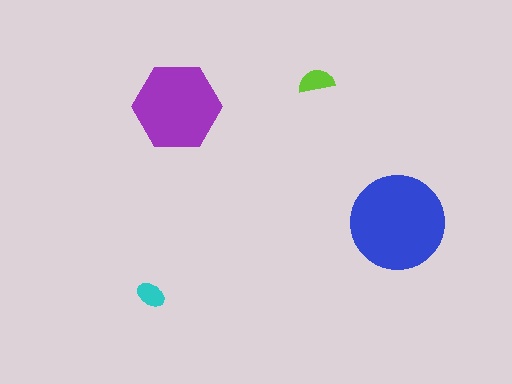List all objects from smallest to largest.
The cyan ellipse, the lime semicircle, the purple hexagon, the blue circle.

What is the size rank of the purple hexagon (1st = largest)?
2nd.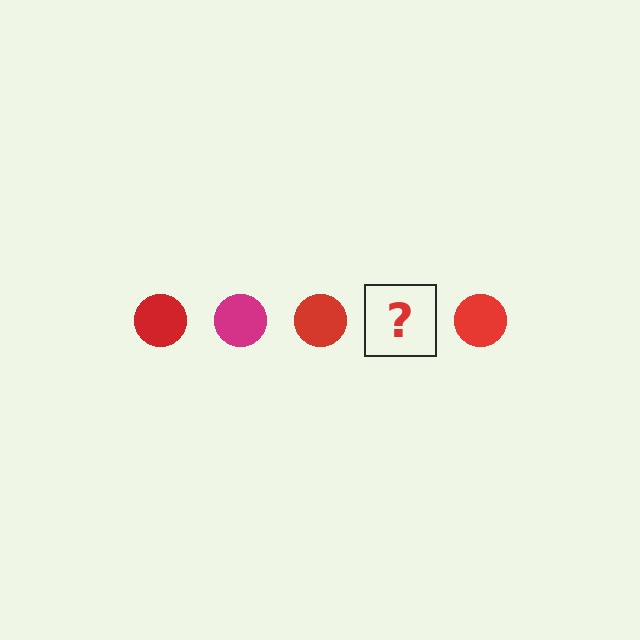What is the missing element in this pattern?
The missing element is a magenta circle.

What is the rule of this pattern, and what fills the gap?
The rule is that the pattern cycles through red, magenta circles. The gap should be filled with a magenta circle.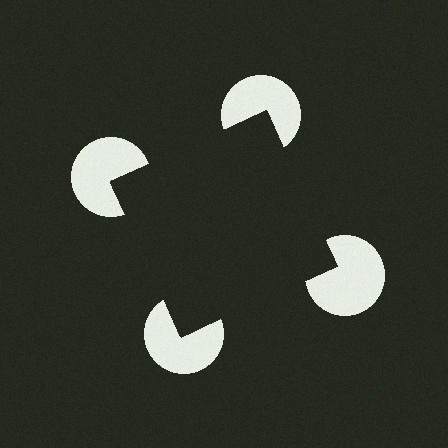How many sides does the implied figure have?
4 sides.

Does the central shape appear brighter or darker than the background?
It typically appears slightly darker than the background, even though no actual brightness change is drawn.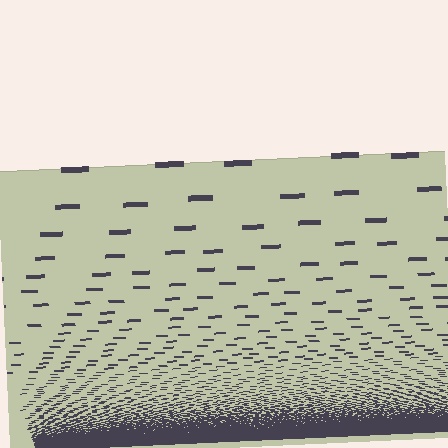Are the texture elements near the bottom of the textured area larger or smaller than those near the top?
Smaller. The gradient is inverted — elements near the bottom are smaller and denser.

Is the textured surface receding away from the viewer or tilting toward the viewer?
The surface appears to tilt toward the viewer. Texture elements get larger and sparser toward the top.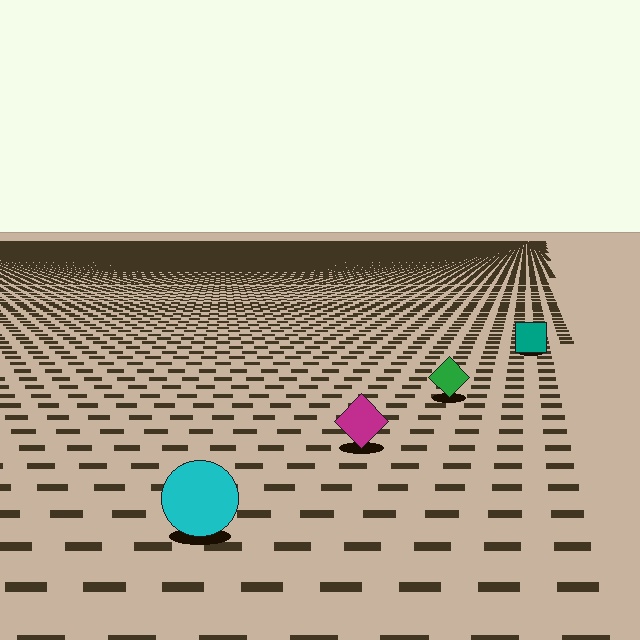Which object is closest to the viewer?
The cyan circle is closest. The texture marks near it are larger and more spread out.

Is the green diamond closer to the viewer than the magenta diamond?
No. The magenta diamond is closer — you can tell from the texture gradient: the ground texture is coarser near it.